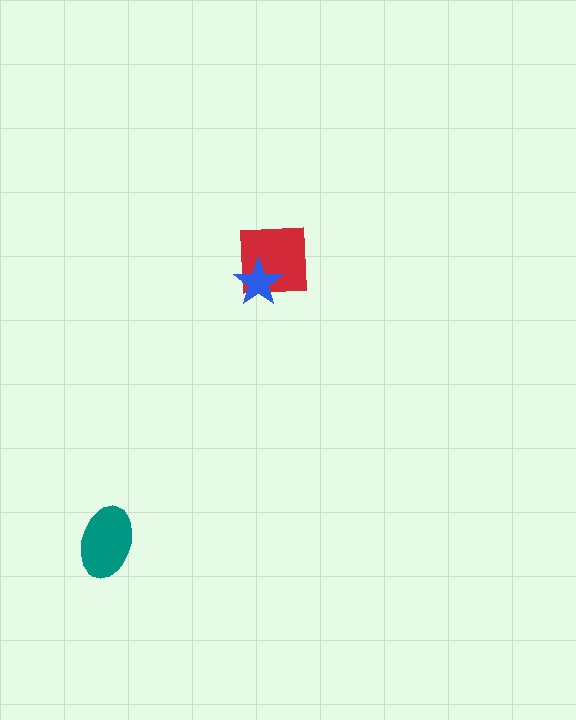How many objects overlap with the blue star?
1 object overlaps with the blue star.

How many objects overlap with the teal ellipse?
0 objects overlap with the teal ellipse.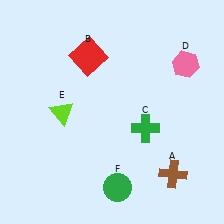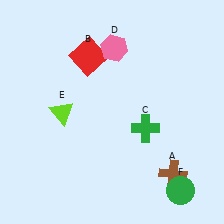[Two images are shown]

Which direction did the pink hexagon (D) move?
The pink hexagon (D) moved left.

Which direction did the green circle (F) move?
The green circle (F) moved right.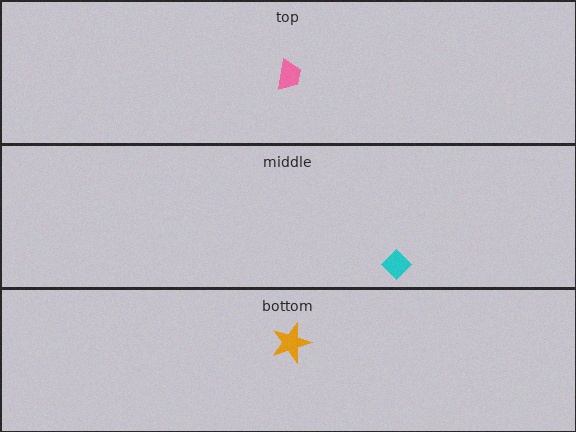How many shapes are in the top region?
1.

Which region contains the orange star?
The bottom region.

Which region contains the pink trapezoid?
The top region.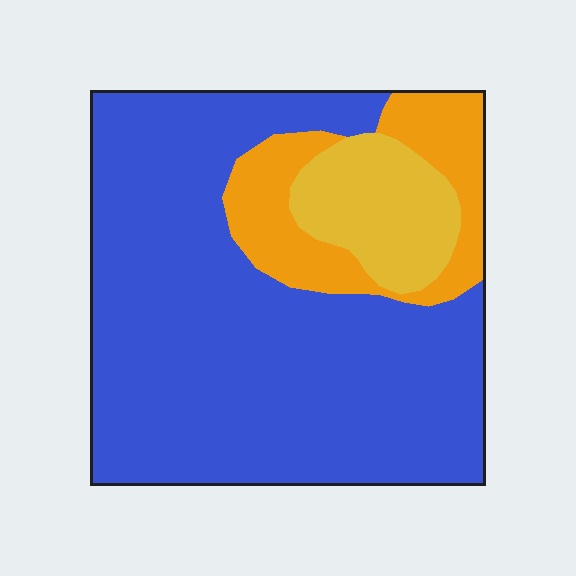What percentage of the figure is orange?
Orange takes up about one sixth (1/6) of the figure.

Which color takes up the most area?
Blue, at roughly 70%.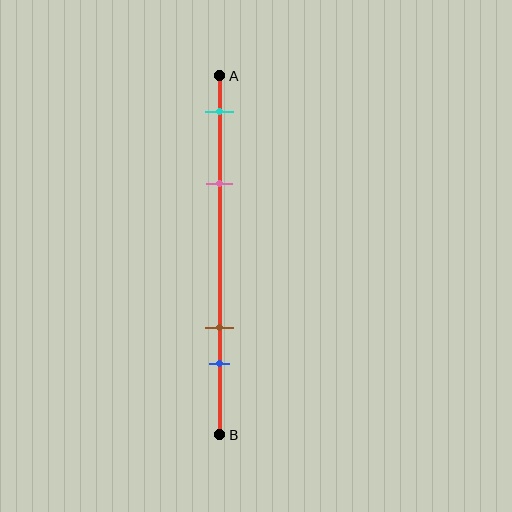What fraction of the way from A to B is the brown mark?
The brown mark is approximately 70% (0.7) of the way from A to B.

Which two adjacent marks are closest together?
The brown and blue marks are the closest adjacent pair.